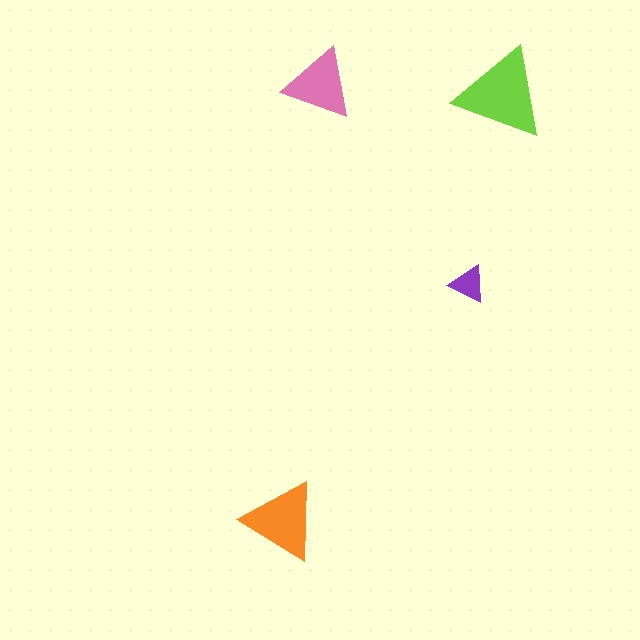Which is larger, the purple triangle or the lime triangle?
The lime one.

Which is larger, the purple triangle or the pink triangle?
The pink one.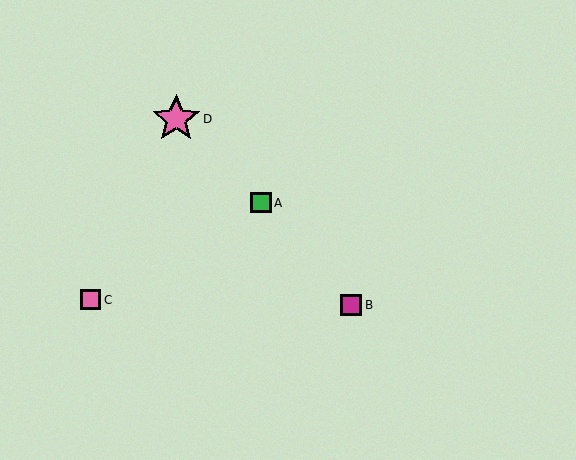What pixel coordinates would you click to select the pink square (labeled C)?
Click at (91, 300) to select the pink square C.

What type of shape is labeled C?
Shape C is a pink square.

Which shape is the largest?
The pink star (labeled D) is the largest.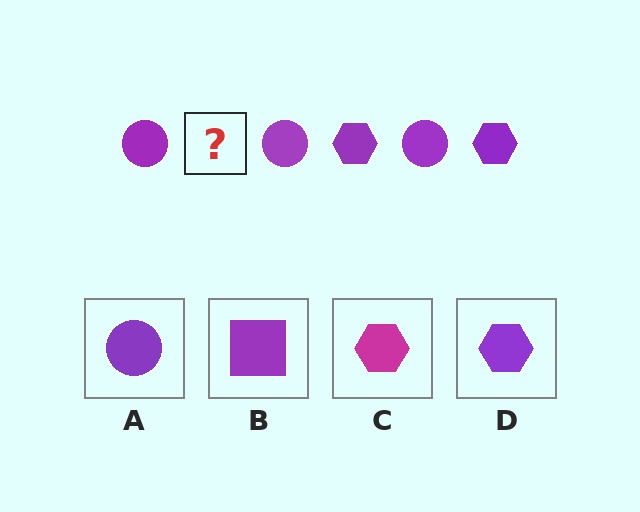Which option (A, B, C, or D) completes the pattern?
D.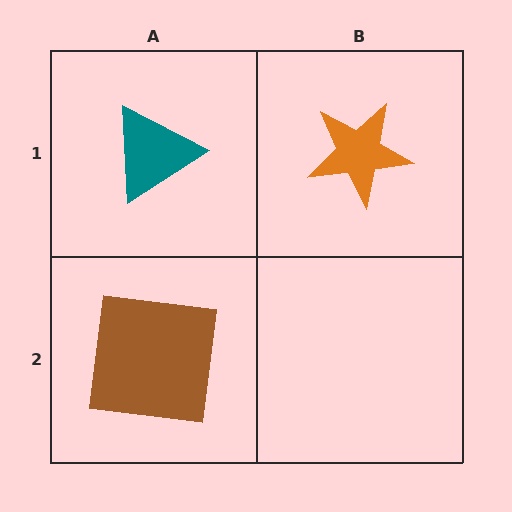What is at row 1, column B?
An orange star.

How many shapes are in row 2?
1 shape.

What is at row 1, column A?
A teal triangle.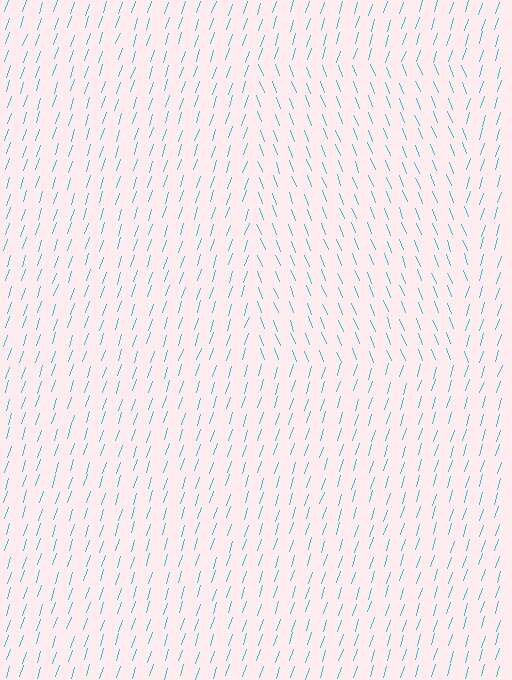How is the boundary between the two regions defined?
The boundary is defined purely by a change in line orientation (approximately 40 degrees difference). All lines are the same color and thickness.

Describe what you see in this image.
The image is filled with small cyan line segments. A rectangle region in the image has lines oriented differently from the surrounding lines, creating a visible texture boundary.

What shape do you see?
I see a rectangle.